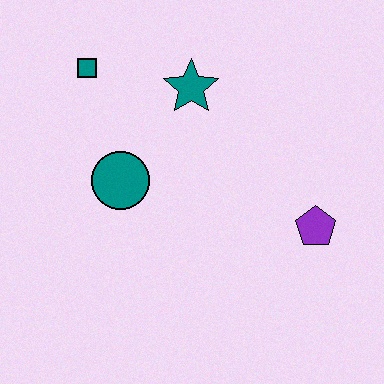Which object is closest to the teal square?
The teal star is closest to the teal square.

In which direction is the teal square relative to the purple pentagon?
The teal square is to the left of the purple pentagon.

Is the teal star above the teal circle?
Yes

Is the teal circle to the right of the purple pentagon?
No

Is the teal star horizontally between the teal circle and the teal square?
No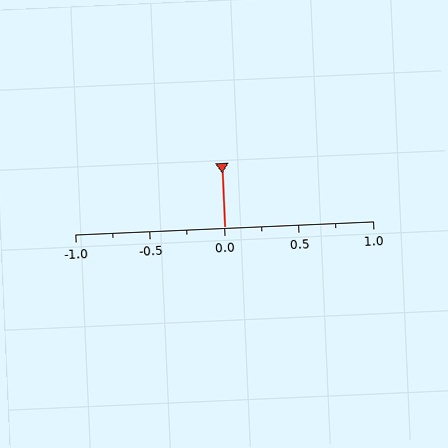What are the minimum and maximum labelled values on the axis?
The axis runs from -1.0 to 1.0.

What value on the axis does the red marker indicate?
The marker indicates approximately 0.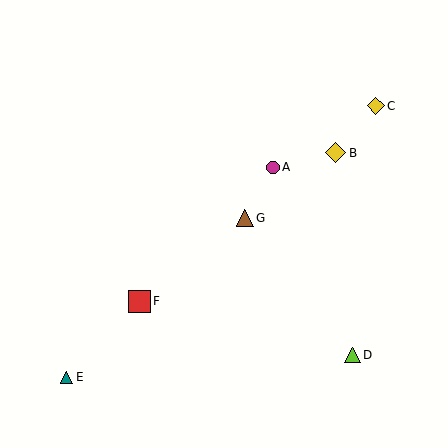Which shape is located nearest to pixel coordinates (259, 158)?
The magenta circle (labeled A) at (273, 167) is nearest to that location.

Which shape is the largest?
The red square (labeled F) is the largest.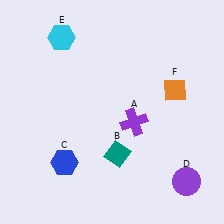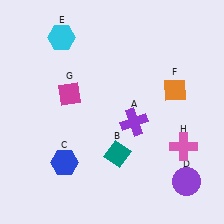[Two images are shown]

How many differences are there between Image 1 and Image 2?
There are 2 differences between the two images.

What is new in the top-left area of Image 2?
A magenta diamond (G) was added in the top-left area of Image 2.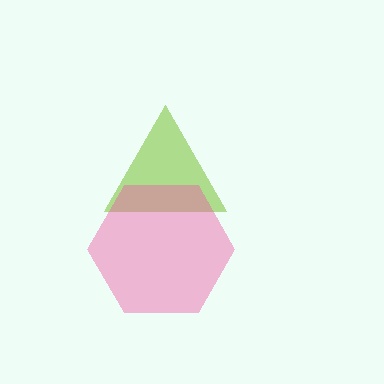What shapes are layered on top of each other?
The layered shapes are: a lime triangle, a pink hexagon.